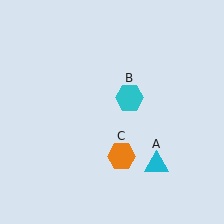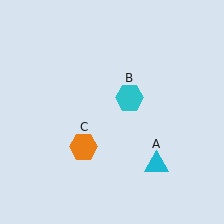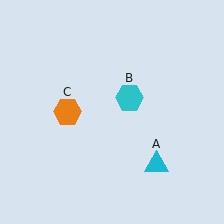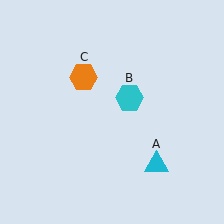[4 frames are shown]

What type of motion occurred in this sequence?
The orange hexagon (object C) rotated clockwise around the center of the scene.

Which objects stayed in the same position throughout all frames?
Cyan triangle (object A) and cyan hexagon (object B) remained stationary.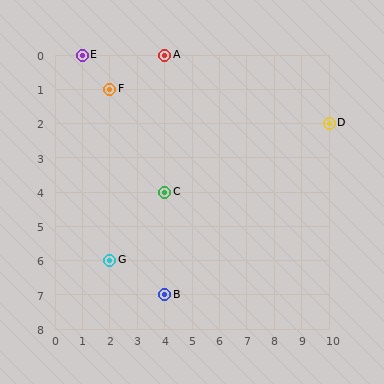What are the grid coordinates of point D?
Point D is at grid coordinates (10, 2).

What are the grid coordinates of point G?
Point G is at grid coordinates (2, 6).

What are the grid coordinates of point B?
Point B is at grid coordinates (4, 7).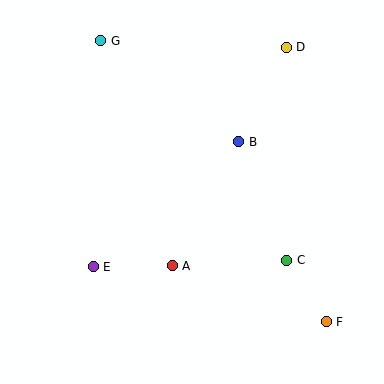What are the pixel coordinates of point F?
Point F is at (326, 322).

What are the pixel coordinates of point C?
Point C is at (287, 260).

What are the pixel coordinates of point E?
Point E is at (93, 267).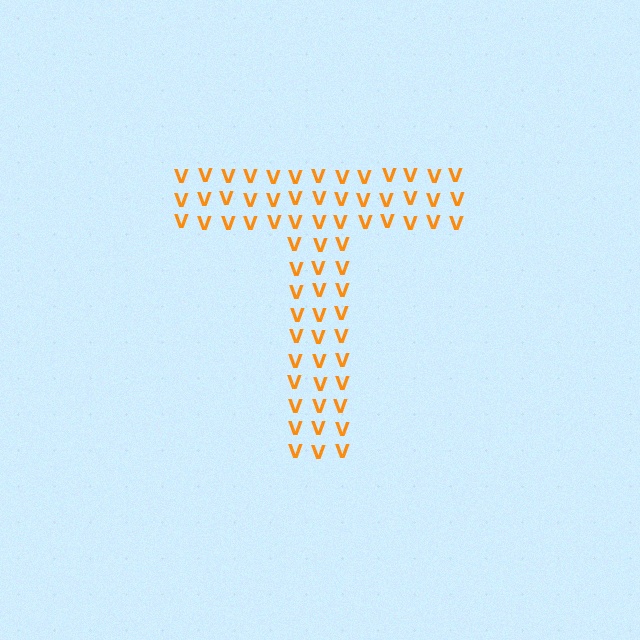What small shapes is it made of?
It is made of small letter V's.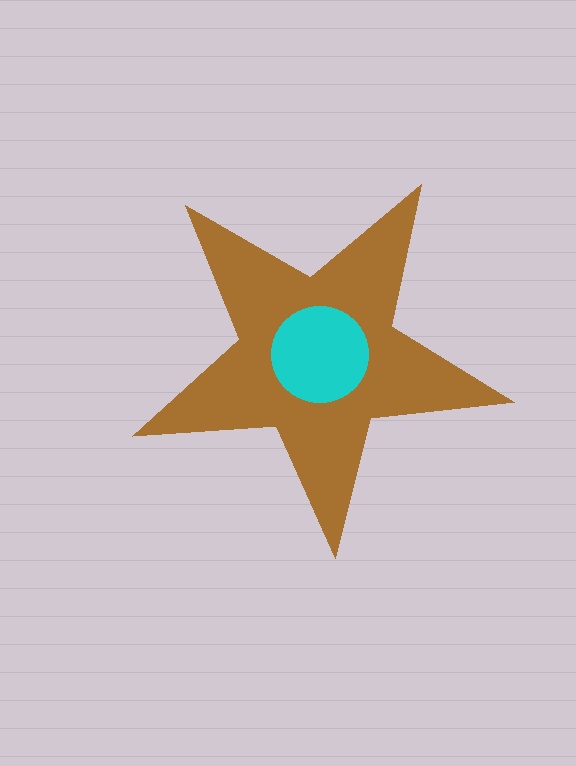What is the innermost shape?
The cyan circle.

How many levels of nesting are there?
2.